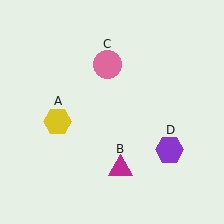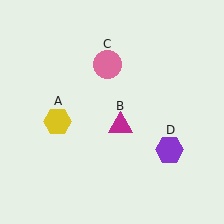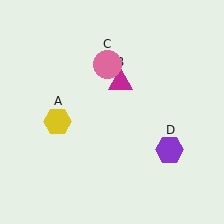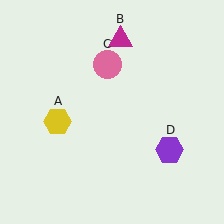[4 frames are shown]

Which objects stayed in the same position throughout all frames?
Yellow hexagon (object A) and pink circle (object C) and purple hexagon (object D) remained stationary.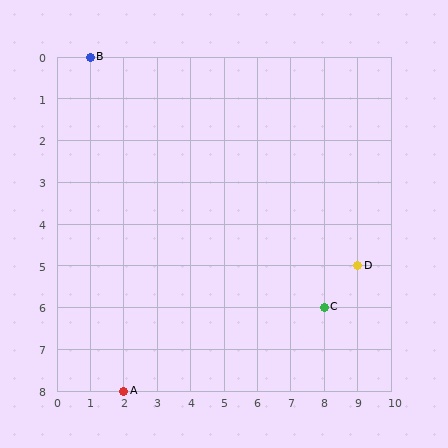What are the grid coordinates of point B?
Point B is at grid coordinates (1, 0).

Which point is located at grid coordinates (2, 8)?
Point A is at (2, 8).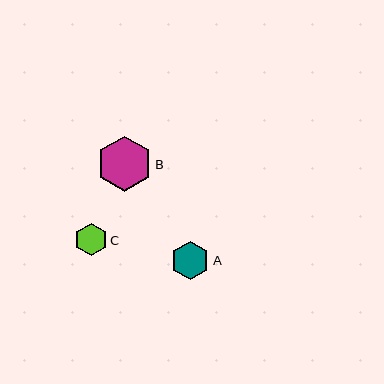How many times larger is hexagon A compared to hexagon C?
Hexagon A is approximately 1.2 times the size of hexagon C.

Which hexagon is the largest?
Hexagon B is the largest with a size of approximately 55 pixels.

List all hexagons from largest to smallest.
From largest to smallest: B, A, C.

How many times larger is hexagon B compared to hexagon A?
Hexagon B is approximately 1.4 times the size of hexagon A.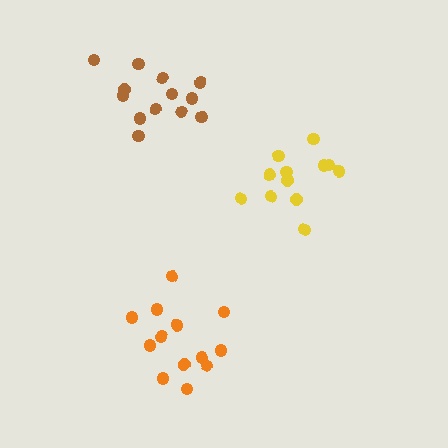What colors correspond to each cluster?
The clusters are colored: orange, yellow, brown.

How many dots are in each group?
Group 1: 13 dots, Group 2: 12 dots, Group 3: 13 dots (38 total).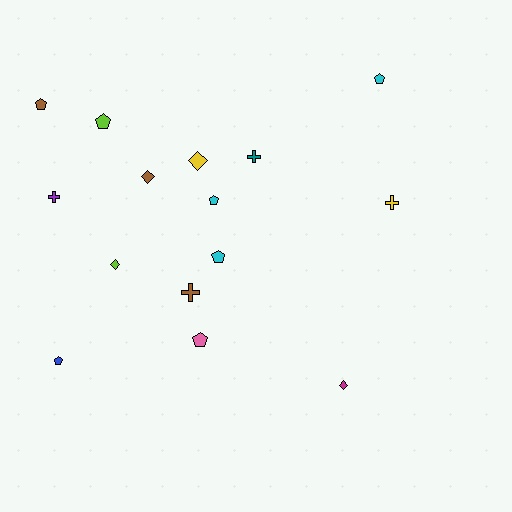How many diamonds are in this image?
There are 4 diamonds.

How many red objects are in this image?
There are no red objects.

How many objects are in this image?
There are 15 objects.